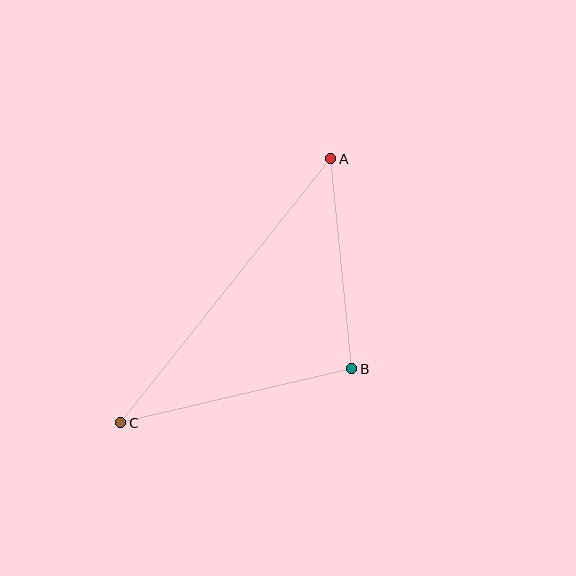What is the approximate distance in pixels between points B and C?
The distance between B and C is approximately 237 pixels.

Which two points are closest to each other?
Points A and B are closest to each other.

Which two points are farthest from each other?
Points A and C are farthest from each other.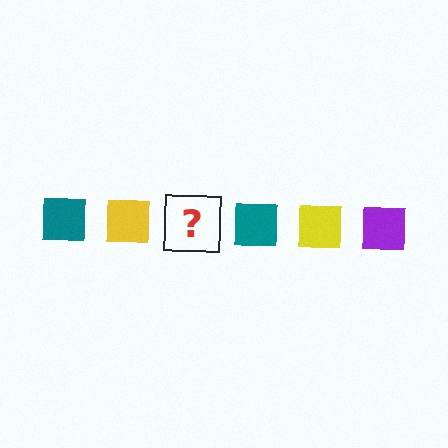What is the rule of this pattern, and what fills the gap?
The rule is that the pattern cycles through teal, yellow, purple squares. The gap should be filled with a purple square.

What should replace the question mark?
The question mark should be replaced with a purple square.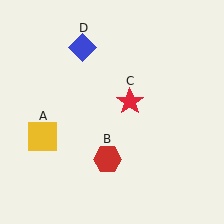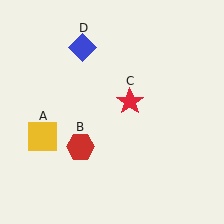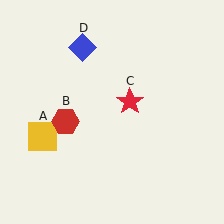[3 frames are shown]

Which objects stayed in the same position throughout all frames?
Yellow square (object A) and red star (object C) and blue diamond (object D) remained stationary.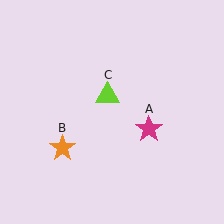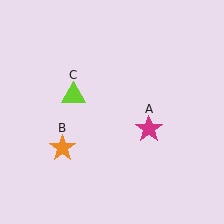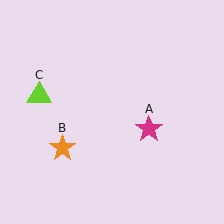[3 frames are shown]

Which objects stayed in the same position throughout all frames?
Magenta star (object A) and orange star (object B) remained stationary.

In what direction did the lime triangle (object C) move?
The lime triangle (object C) moved left.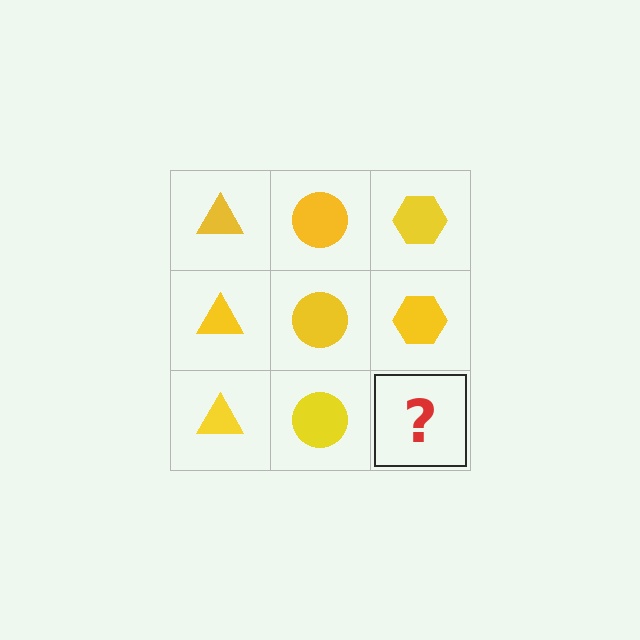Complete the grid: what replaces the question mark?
The question mark should be replaced with a yellow hexagon.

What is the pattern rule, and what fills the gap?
The rule is that each column has a consistent shape. The gap should be filled with a yellow hexagon.